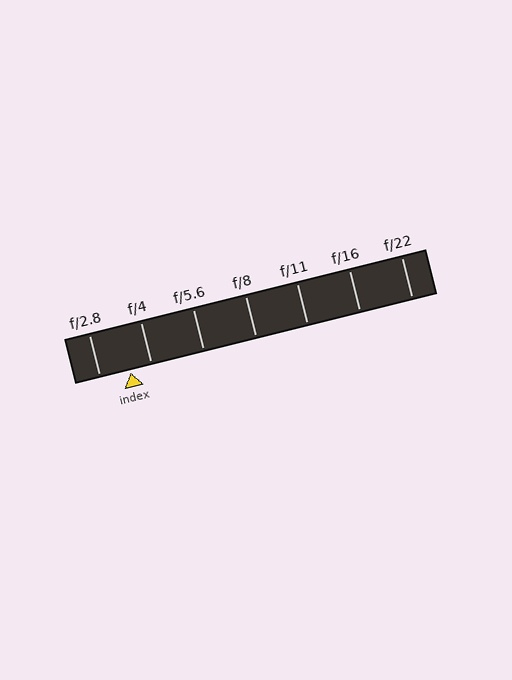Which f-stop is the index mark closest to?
The index mark is closest to f/4.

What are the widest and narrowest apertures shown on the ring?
The widest aperture shown is f/2.8 and the narrowest is f/22.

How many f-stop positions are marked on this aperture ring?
There are 7 f-stop positions marked.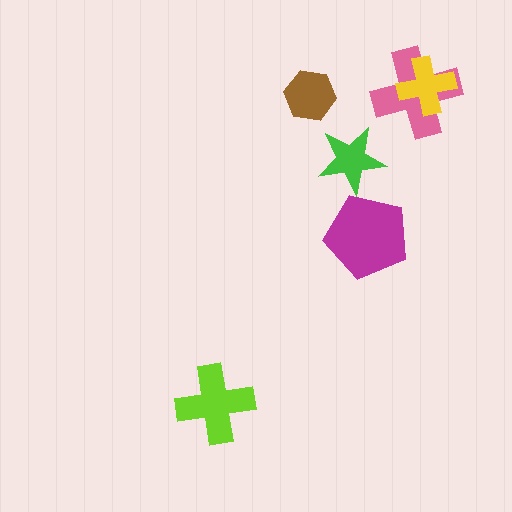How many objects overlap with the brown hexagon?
0 objects overlap with the brown hexagon.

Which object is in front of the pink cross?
The yellow cross is in front of the pink cross.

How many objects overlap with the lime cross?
0 objects overlap with the lime cross.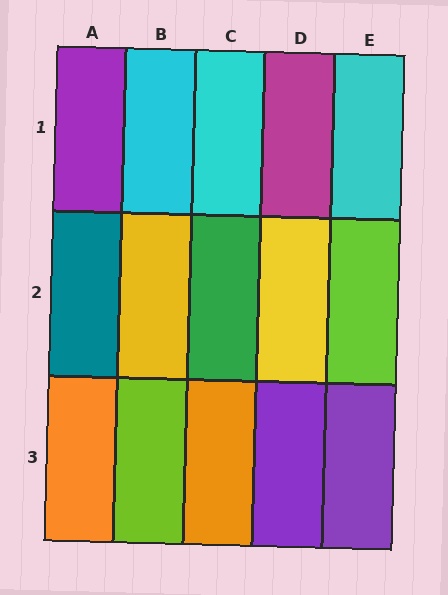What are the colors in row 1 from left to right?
Purple, cyan, cyan, magenta, cyan.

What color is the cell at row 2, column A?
Teal.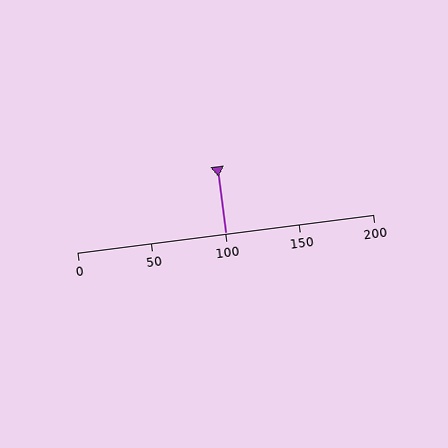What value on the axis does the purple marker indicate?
The marker indicates approximately 100.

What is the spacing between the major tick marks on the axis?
The major ticks are spaced 50 apart.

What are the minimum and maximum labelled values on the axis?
The axis runs from 0 to 200.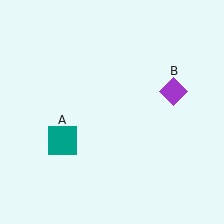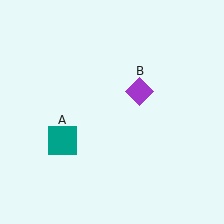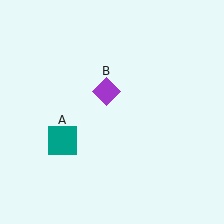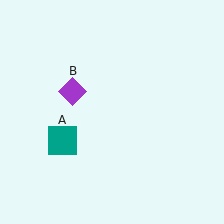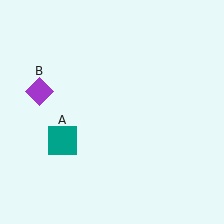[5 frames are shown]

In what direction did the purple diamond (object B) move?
The purple diamond (object B) moved left.